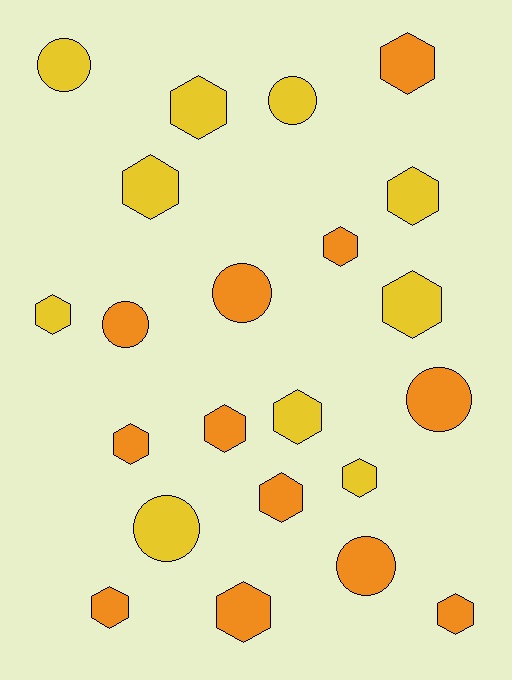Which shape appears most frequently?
Hexagon, with 15 objects.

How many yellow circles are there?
There are 3 yellow circles.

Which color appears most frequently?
Orange, with 12 objects.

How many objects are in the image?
There are 22 objects.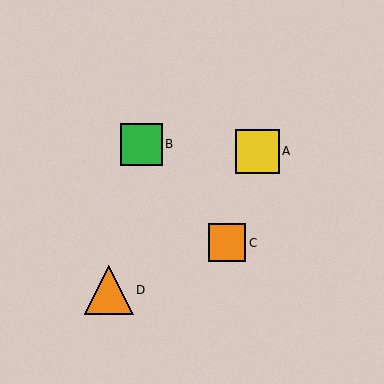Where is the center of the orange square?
The center of the orange square is at (227, 243).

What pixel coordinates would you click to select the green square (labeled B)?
Click at (141, 144) to select the green square B.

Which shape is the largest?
The orange triangle (labeled D) is the largest.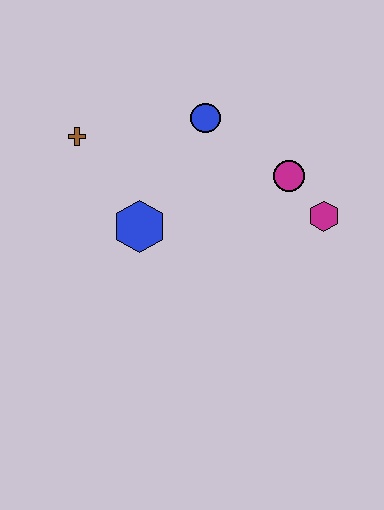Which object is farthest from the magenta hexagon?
The brown cross is farthest from the magenta hexagon.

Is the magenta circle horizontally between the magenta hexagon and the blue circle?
Yes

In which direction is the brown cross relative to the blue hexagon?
The brown cross is above the blue hexagon.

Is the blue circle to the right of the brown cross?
Yes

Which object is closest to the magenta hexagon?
The magenta circle is closest to the magenta hexagon.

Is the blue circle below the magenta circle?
No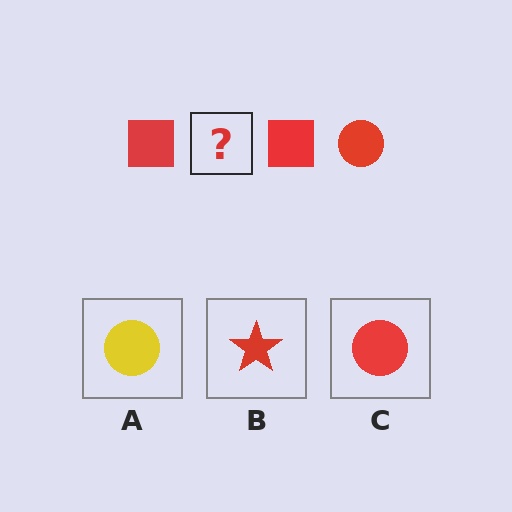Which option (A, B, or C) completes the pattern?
C.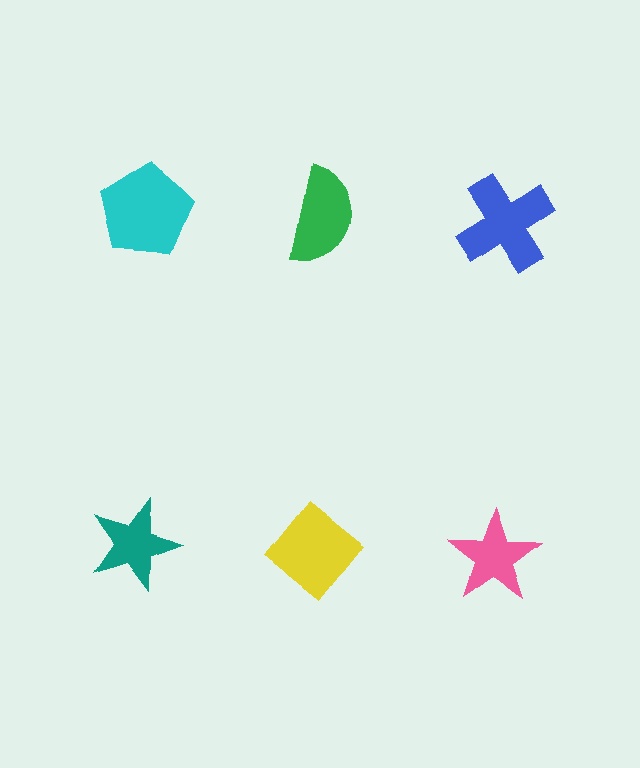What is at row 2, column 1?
A teal star.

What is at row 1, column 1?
A cyan pentagon.